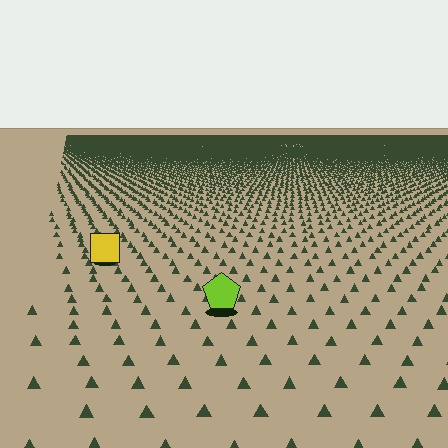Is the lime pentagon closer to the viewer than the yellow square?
Yes. The lime pentagon is closer — you can tell from the texture gradient: the ground texture is coarser near it.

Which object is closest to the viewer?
The lime pentagon is closest. The texture marks near it are larger and more spread out.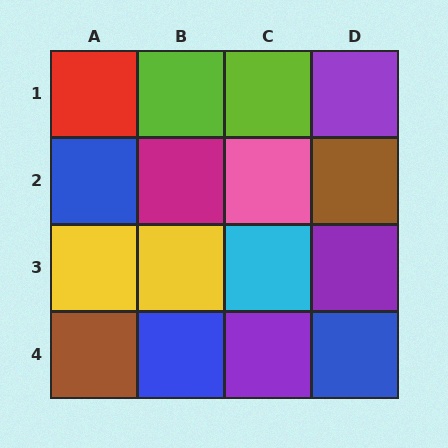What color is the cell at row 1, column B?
Lime.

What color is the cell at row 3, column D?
Purple.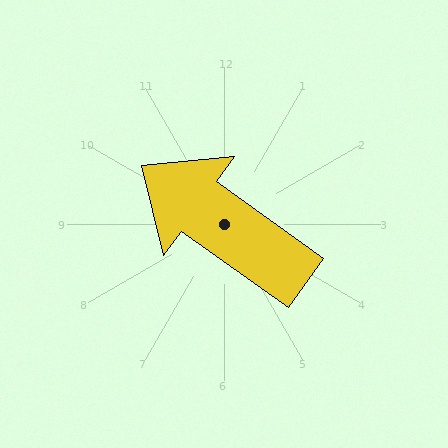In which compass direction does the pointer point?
Northwest.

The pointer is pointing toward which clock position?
Roughly 10 o'clock.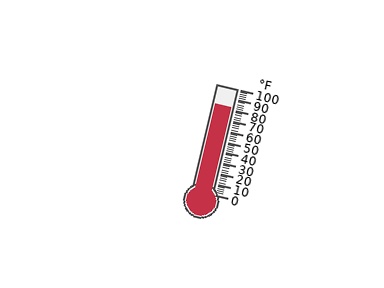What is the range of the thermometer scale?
The thermometer scale ranges from 0°F to 100°F.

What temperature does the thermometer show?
The thermometer shows approximately 82°F.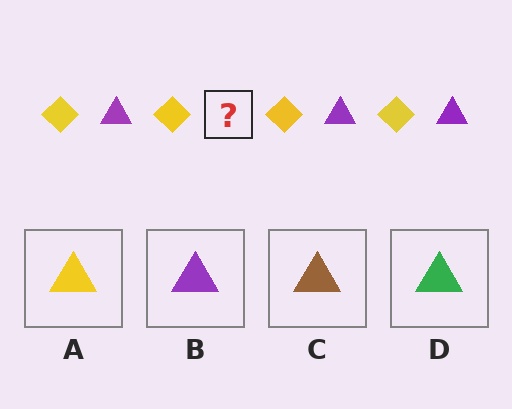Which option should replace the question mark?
Option B.